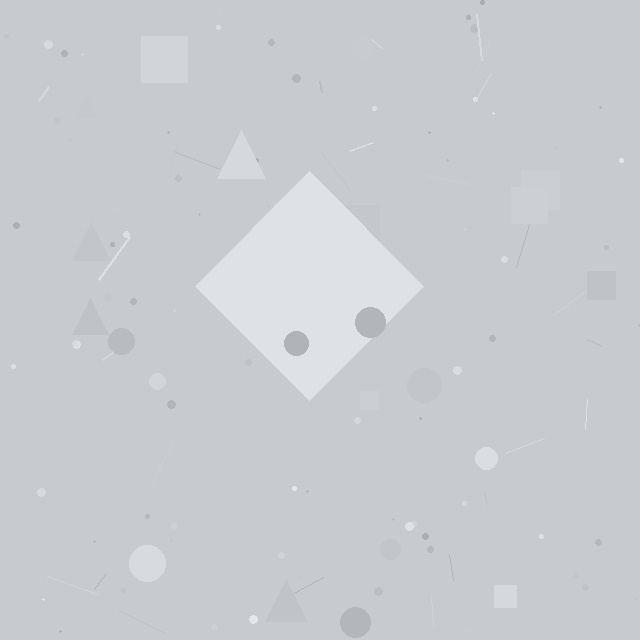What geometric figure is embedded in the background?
A diamond is embedded in the background.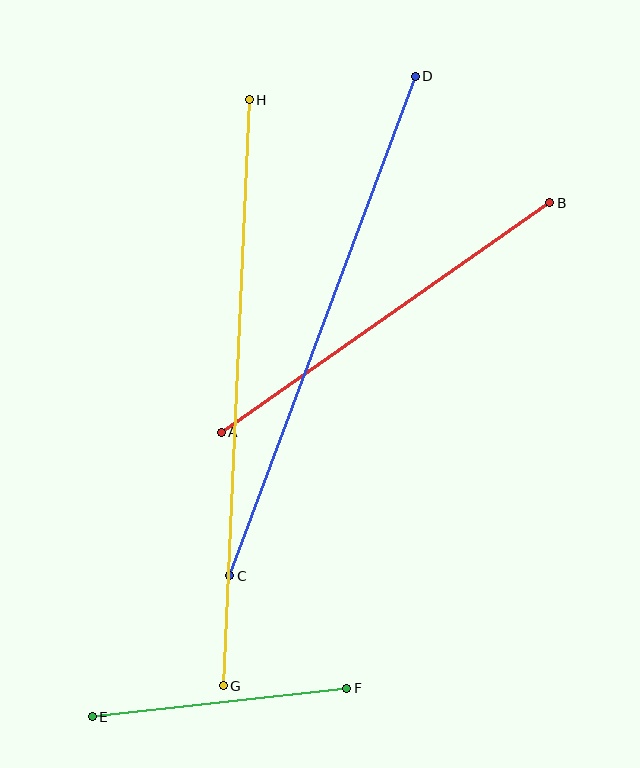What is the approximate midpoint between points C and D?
The midpoint is at approximately (322, 326) pixels.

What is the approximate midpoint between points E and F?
The midpoint is at approximately (220, 702) pixels.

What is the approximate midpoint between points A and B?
The midpoint is at approximately (385, 318) pixels.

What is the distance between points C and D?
The distance is approximately 533 pixels.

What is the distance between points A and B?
The distance is approximately 401 pixels.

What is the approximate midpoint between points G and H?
The midpoint is at approximately (236, 393) pixels.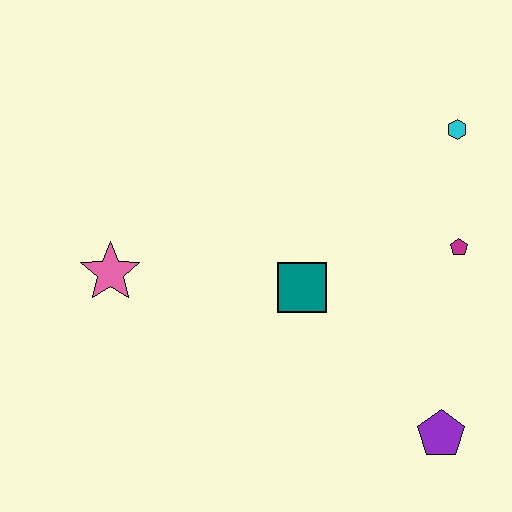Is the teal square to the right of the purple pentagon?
No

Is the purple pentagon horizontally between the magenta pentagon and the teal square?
Yes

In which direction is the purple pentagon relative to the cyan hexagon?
The purple pentagon is below the cyan hexagon.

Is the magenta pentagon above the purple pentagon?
Yes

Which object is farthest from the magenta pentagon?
The pink star is farthest from the magenta pentagon.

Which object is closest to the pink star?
The teal square is closest to the pink star.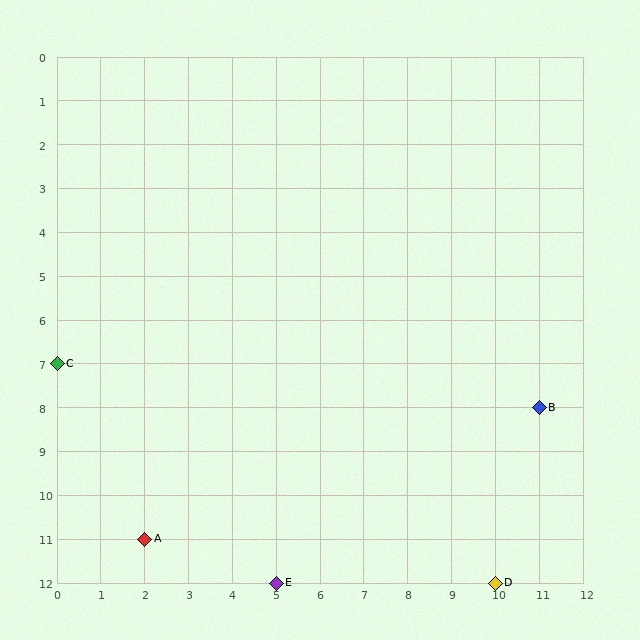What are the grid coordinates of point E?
Point E is at grid coordinates (5, 12).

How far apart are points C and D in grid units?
Points C and D are 10 columns and 5 rows apart (about 11.2 grid units diagonally).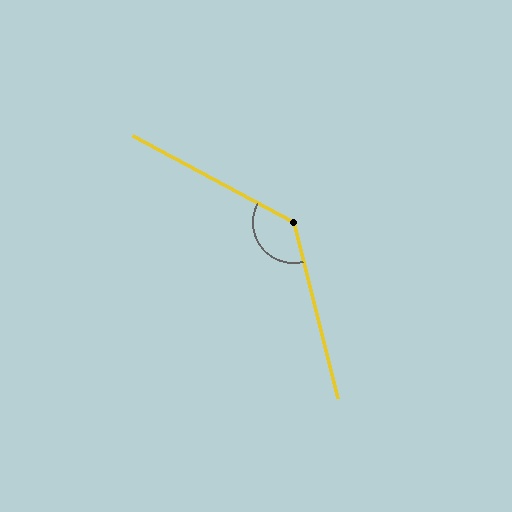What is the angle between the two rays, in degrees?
Approximately 132 degrees.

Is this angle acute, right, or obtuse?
It is obtuse.